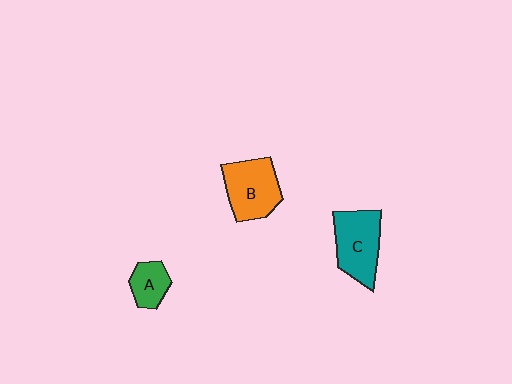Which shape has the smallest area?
Shape A (green).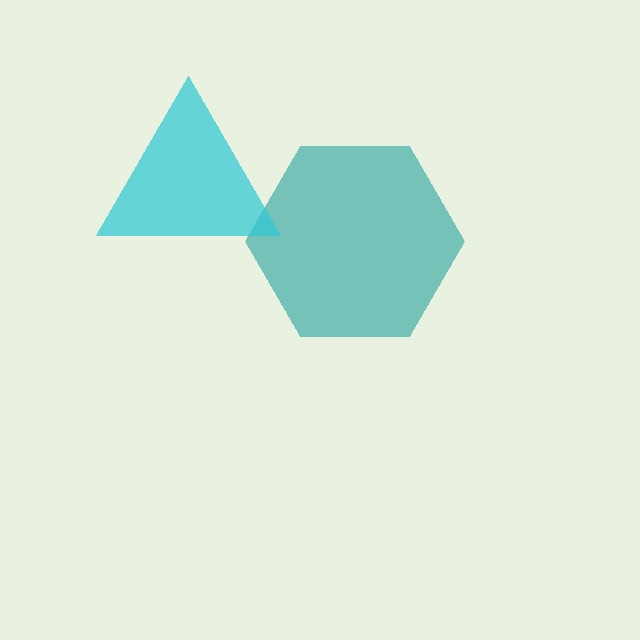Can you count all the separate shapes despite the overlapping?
Yes, there are 2 separate shapes.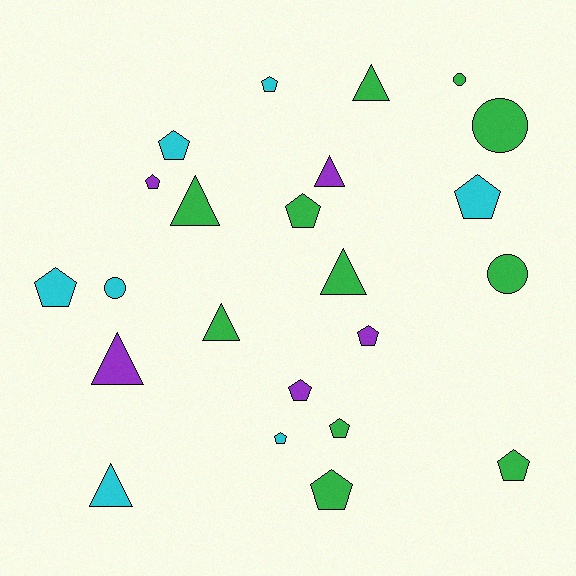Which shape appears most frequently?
Pentagon, with 12 objects.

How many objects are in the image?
There are 23 objects.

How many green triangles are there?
There are 4 green triangles.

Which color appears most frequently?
Green, with 11 objects.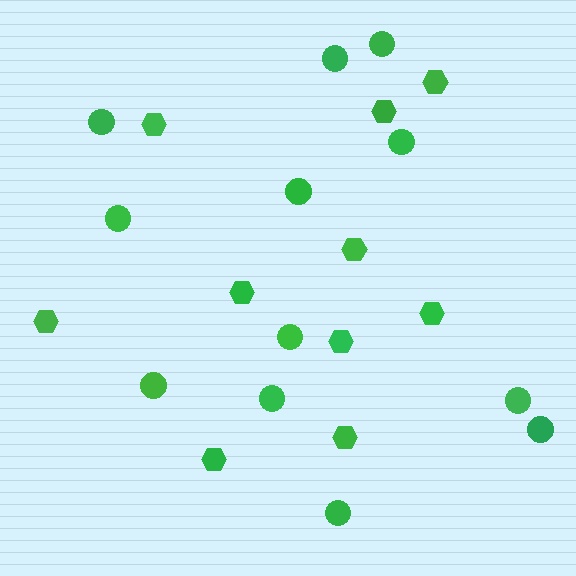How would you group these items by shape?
There are 2 groups: one group of circles (12) and one group of hexagons (10).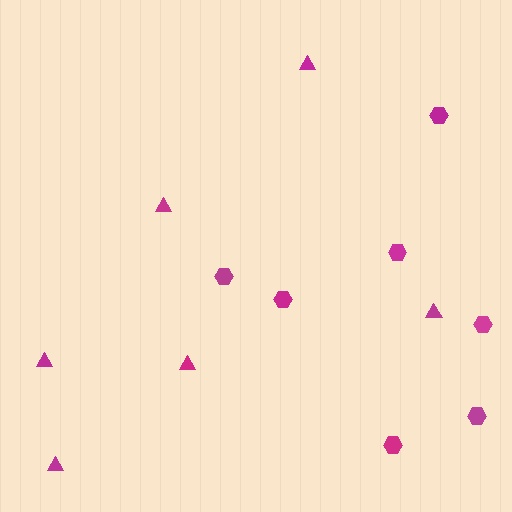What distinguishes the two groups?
There are 2 groups: one group of triangles (6) and one group of hexagons (7).